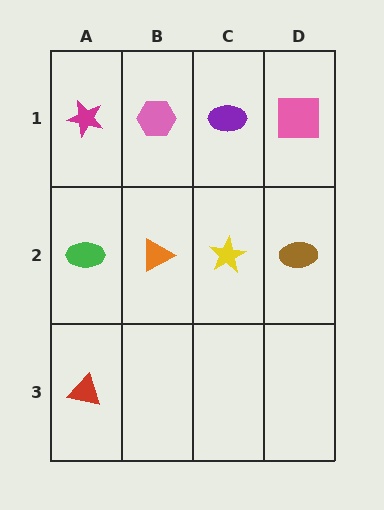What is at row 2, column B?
An orange triangle.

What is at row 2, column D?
A brown ellipse.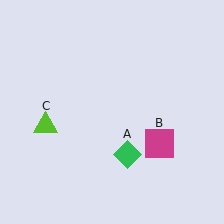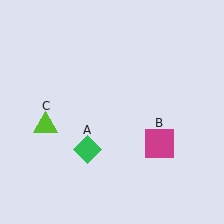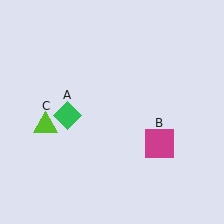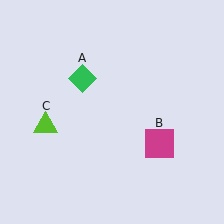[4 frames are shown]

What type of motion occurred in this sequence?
The green diamond (object A) rotated clockwise around the center of the scene.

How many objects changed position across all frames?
1 object changed position: green diamond (object A).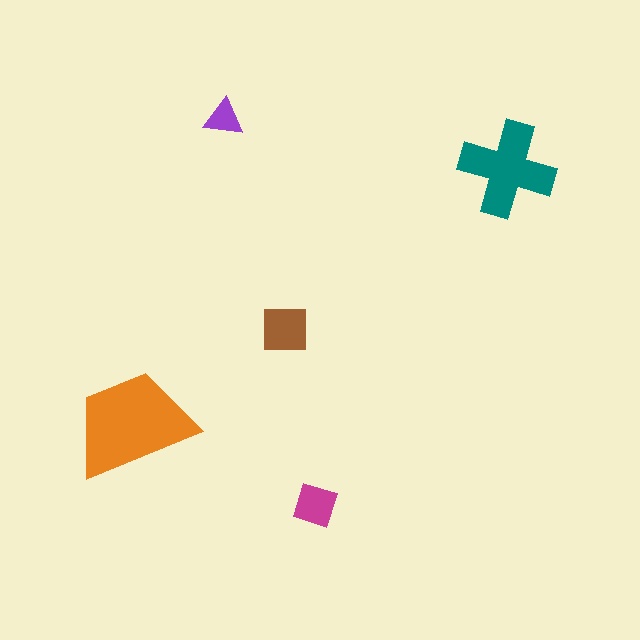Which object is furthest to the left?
The orange trapezoid is leftmost.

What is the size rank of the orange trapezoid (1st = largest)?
1st.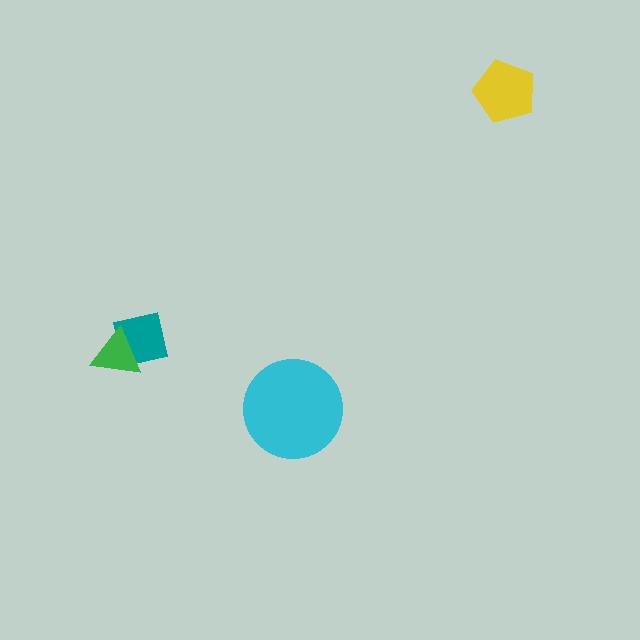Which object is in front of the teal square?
The green triangle is in front of the teal square.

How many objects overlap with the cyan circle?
0 objects overlap with the cyan circle.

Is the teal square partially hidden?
Yes, it is partially covered by another shape.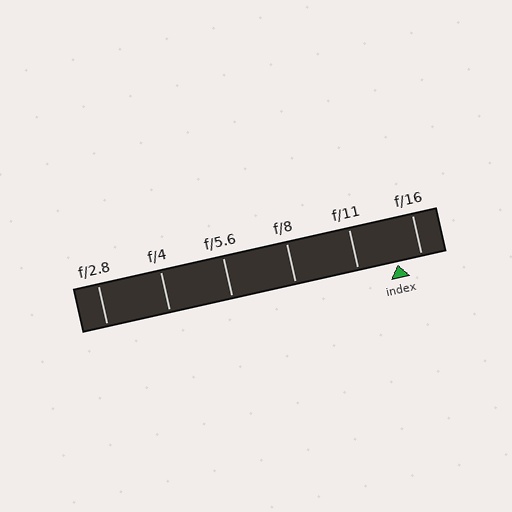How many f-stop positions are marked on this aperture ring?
There are 6 f-stop positions marked.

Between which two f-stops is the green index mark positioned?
The index mark is between f/11 and f/16.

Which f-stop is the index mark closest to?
The index mark is closest to f/16.